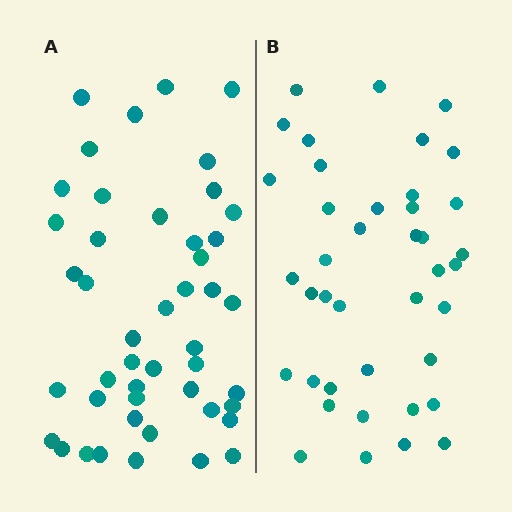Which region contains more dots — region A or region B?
Region A (the left region) has more dots.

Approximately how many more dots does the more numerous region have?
Region A has about 6 more dots than region B.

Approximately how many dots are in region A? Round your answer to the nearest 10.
About 50 dots. (The exact count is 46, which rounds to 50.)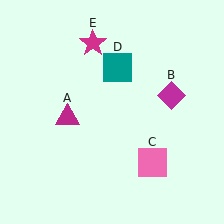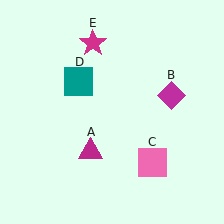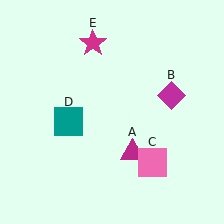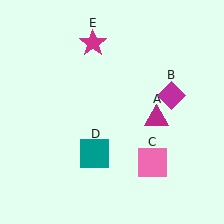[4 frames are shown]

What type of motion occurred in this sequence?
The magenta triangle (object A), teal square (object D) rotated counterclockwise around the center of the scene.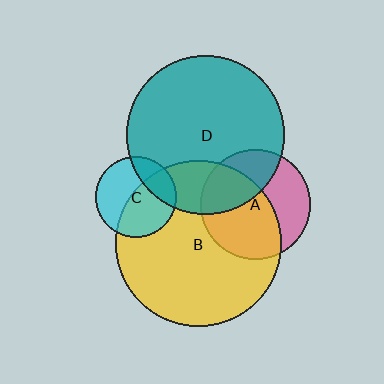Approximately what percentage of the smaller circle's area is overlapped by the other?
Approximately 60%.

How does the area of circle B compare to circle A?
Approximately 2.3 times.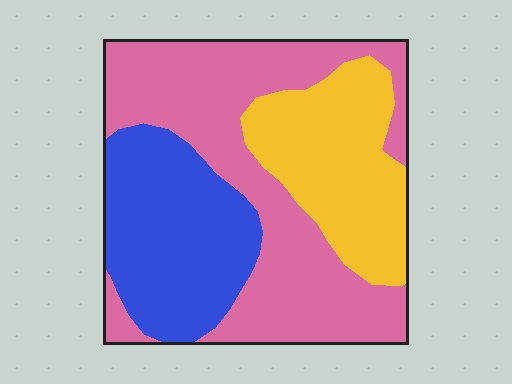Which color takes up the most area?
Pink, at roughly 45%.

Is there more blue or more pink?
Pink.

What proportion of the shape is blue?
Blue takes up between a quarter and a half of the shape.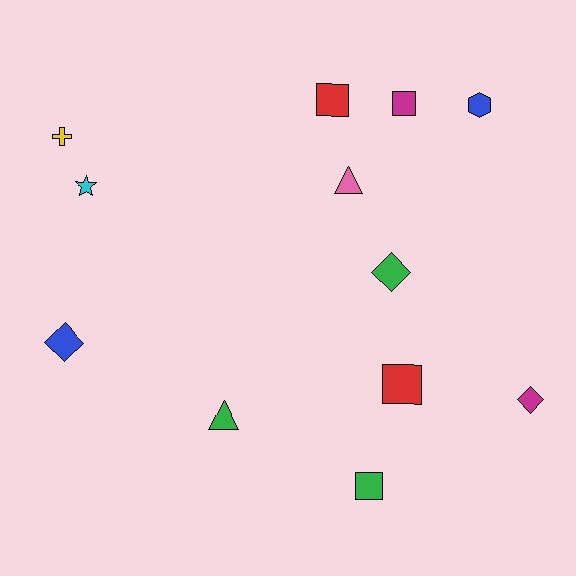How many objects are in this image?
There are 12 objects.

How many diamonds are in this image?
There are 3 diamonds.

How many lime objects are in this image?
There are no lime objects.